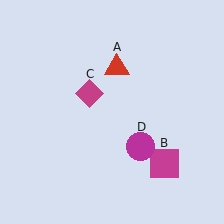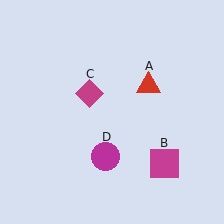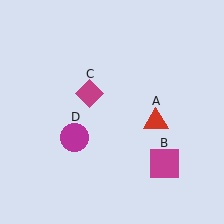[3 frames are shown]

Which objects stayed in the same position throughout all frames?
Magenta square (object B) and magenta diamond (object C) remained stationary.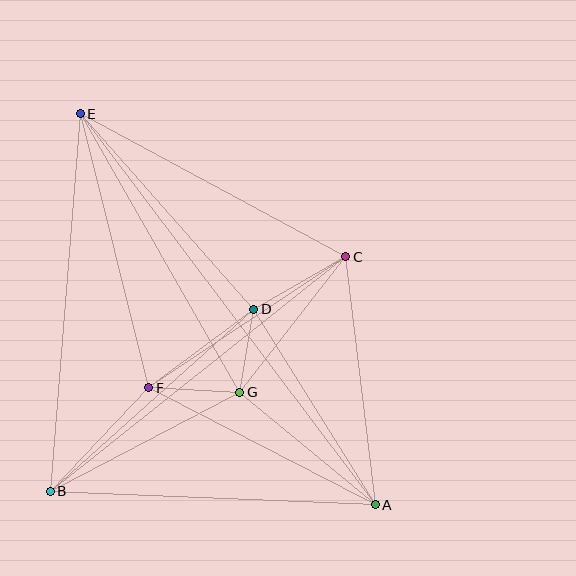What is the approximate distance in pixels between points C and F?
The distance between C and F is approximately 237 pixels.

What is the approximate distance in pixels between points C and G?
The distance between C and G is approximately 172 pixels.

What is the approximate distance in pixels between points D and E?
The distance between D and E is approximately 262 pixels.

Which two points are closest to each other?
Points D and G are closest to each other.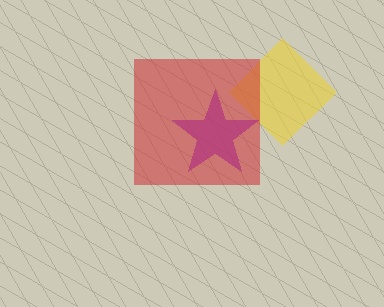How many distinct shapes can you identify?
There are 3 distinct shapes: a yellow diamond, a purple star, a red square.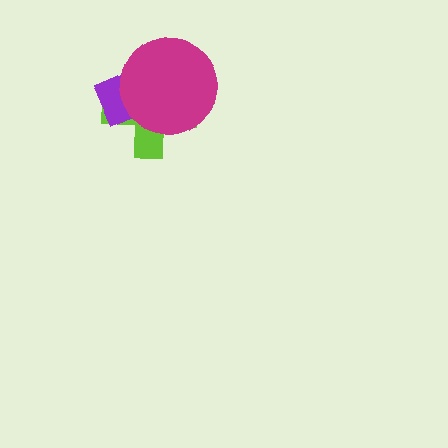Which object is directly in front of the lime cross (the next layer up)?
The purple diamond is directly in front of the lime cross.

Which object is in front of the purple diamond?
The magenta circle is in front of the purple diamond.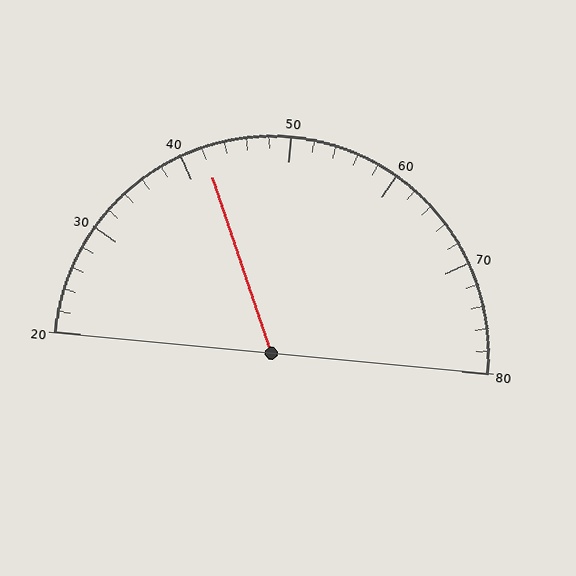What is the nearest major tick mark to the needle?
The nearest major tick mark is 40.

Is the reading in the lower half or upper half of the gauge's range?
The reading is in the lower half of the range (20 to 80).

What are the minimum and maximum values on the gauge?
The gauge ranges from 20 to 80.